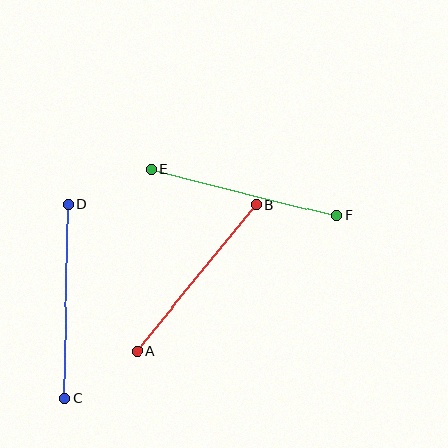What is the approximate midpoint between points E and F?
The midpoint is at approximately (244, 193) pixels.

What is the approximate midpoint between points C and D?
The midpoint is at approximately (67, 301) pixels.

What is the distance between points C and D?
The distance is approximately 194 pixels.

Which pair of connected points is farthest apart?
Points C and D are farthest apart.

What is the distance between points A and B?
The distance is approximately 189 pixels.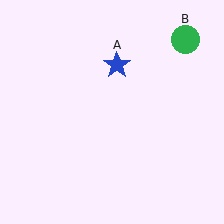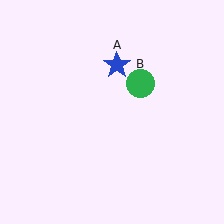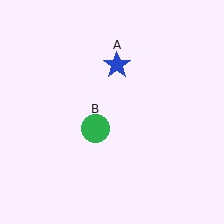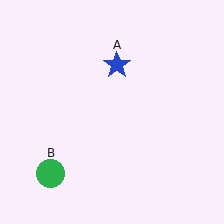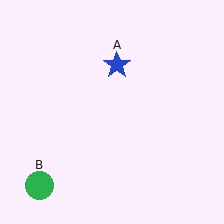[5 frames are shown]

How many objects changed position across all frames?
1 object changed position: green circle (object B).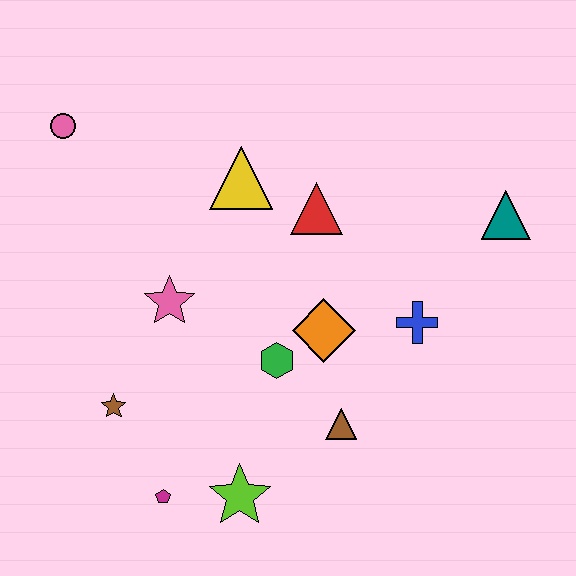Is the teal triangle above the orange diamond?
Yes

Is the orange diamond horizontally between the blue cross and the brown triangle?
No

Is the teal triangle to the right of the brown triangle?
Yes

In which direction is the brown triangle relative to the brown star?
The brown triangle is to the right of the brown star.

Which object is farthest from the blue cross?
The pink circle is farthest from the blue cross.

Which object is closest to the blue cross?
The orange diamond is closest to the blue cross.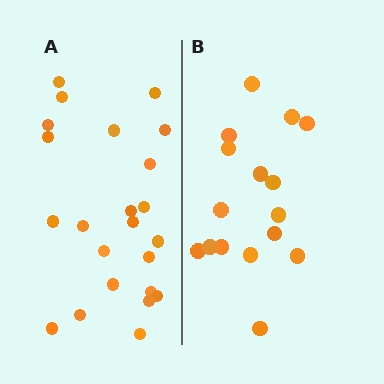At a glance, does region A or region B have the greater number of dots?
Region A (the left region) has more dots.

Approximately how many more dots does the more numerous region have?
Region A has roughly 8 or so more dots than region B.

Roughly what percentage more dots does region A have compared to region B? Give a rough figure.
About 45% more.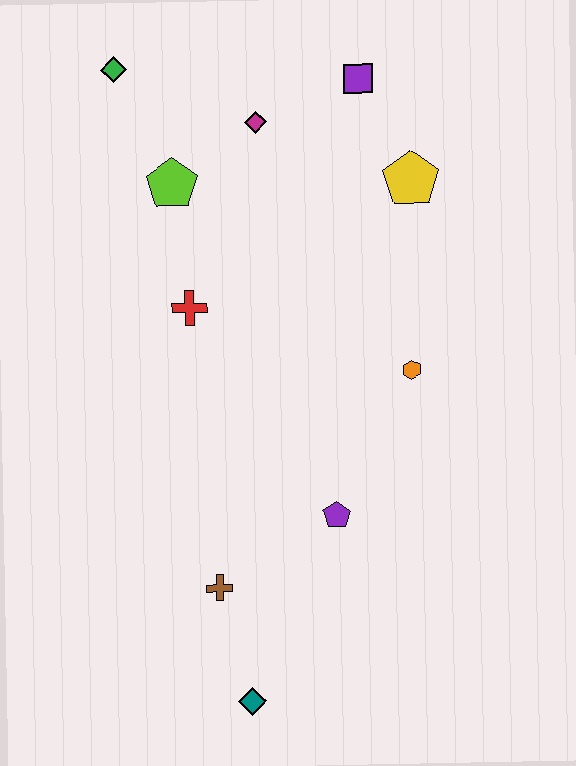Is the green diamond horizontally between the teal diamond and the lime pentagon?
No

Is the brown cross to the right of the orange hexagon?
No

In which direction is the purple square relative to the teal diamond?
The purple square is above the teal diamond.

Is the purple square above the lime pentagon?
Yes